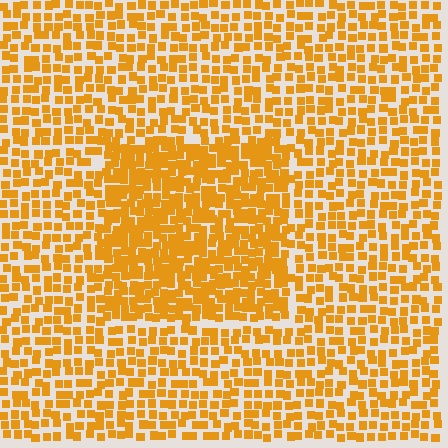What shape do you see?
I see a rectangle.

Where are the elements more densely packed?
The elements are more densely packed inside the rectangle boundary.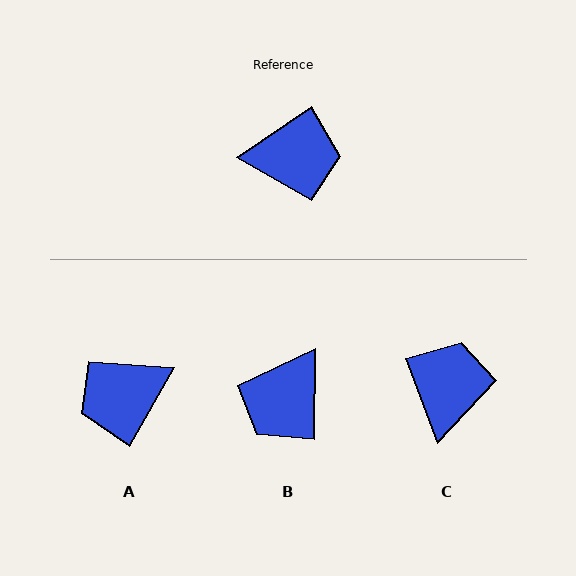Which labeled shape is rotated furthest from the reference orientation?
A, about 154 degrees away.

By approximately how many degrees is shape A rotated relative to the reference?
Approximately 154 degrees clockwise.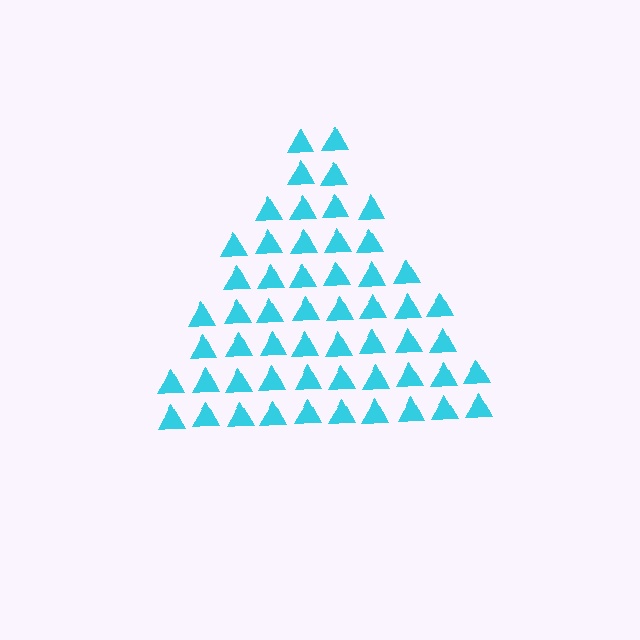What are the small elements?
The small elements are triangles.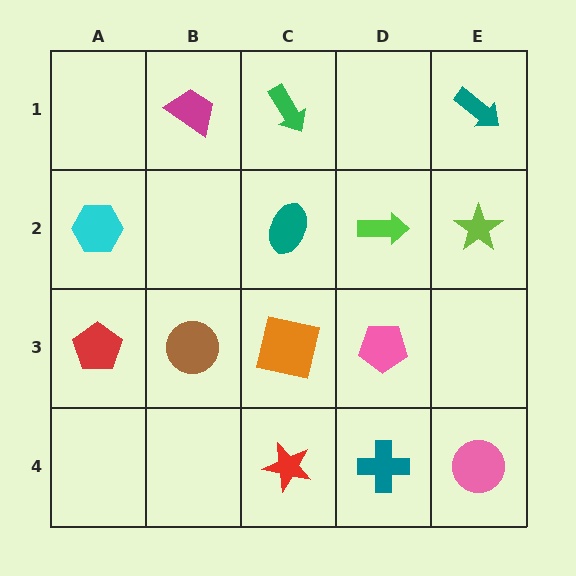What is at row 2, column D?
A lime arrow.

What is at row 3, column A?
A red pentagon.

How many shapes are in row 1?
3 shapes.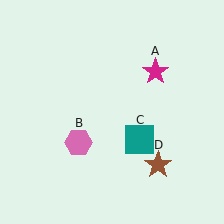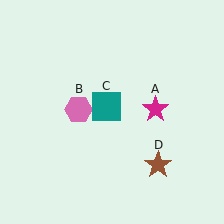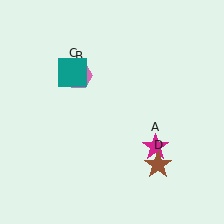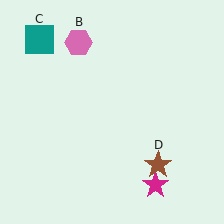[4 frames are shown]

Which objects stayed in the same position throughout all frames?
Brown star (object D) remained stationary.